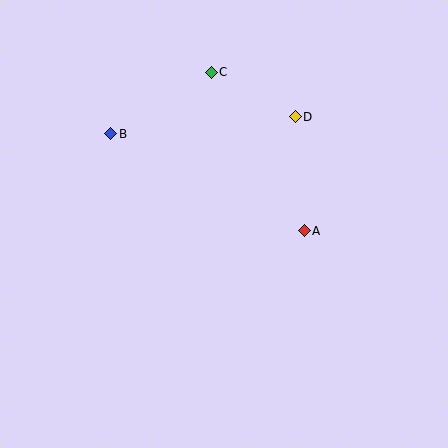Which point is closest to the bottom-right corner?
Point A is closest to the bottom-right corner.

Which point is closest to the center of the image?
Point A at (304, 231) is closest to the center.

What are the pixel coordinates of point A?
Point A is at (304, 231).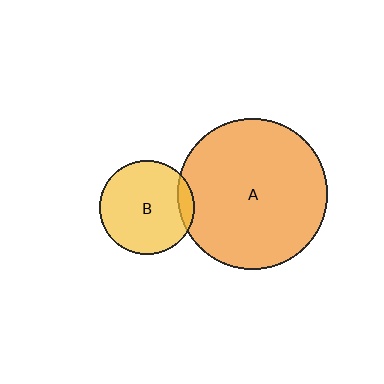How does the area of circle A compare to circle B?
Approximately 2.5 times.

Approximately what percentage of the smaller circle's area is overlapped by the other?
Approximately 10%.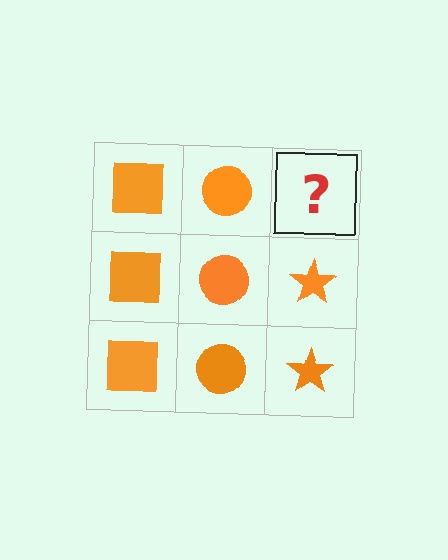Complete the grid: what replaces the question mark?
The question mark should be replaced with an orange star.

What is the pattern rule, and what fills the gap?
The rule is that each column has a consistent shape. The gap should be filled with an orange star.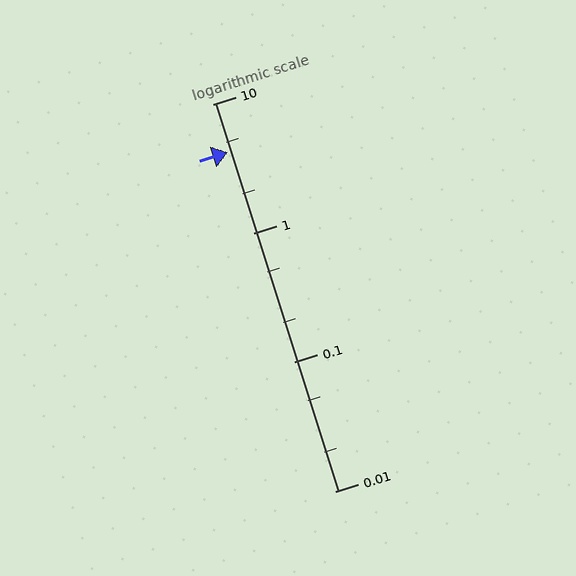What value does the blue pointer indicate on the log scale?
The pointer indicates approximately 4.2.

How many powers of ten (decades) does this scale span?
The scale spans 3 decades, from 0.01 to 10.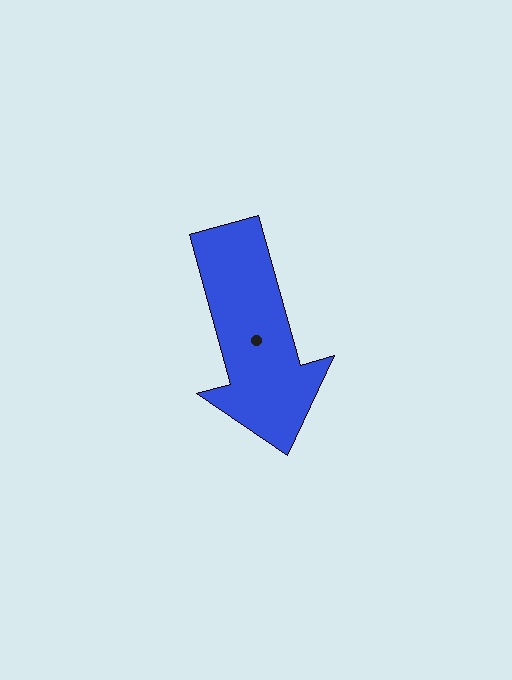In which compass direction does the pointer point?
South.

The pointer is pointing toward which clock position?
Roughly 5 o'clock.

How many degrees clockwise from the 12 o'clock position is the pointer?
Approximately 165 degrees.